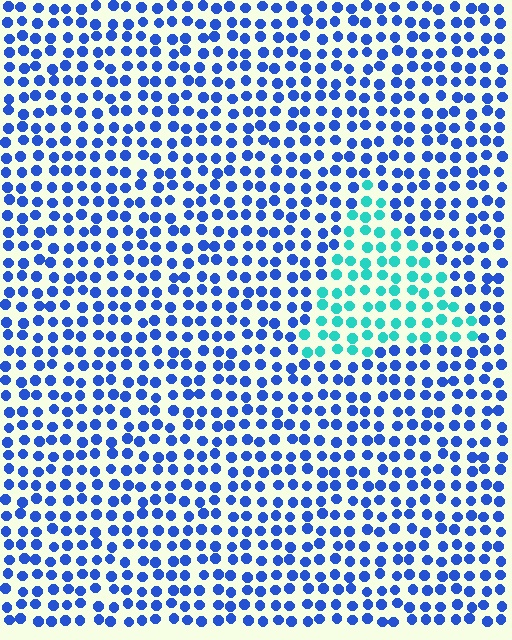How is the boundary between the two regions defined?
The boundary is defined purely by a slight shift in hue (about 51 degrees). Spacing, size, and orientation are identical on both sides.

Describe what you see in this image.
The image is filled with small blue elements in a uniform arrangement. A triangle-shaped region is visible where the elements are tinted to a slightly different hue, forming a subtle color boundary.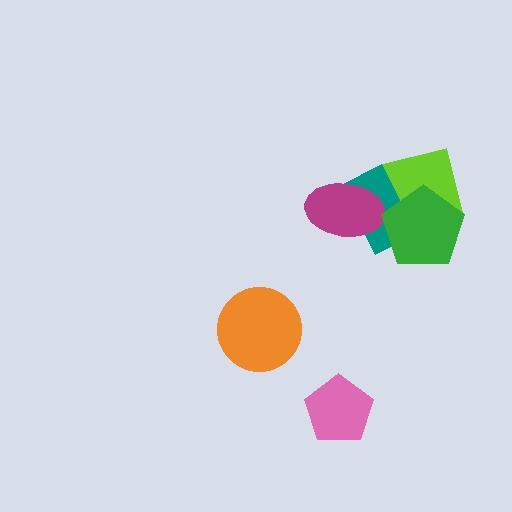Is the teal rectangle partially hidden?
Yes, it is partially covered by another shape.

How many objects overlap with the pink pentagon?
0 objects overlap with the pink pentagon.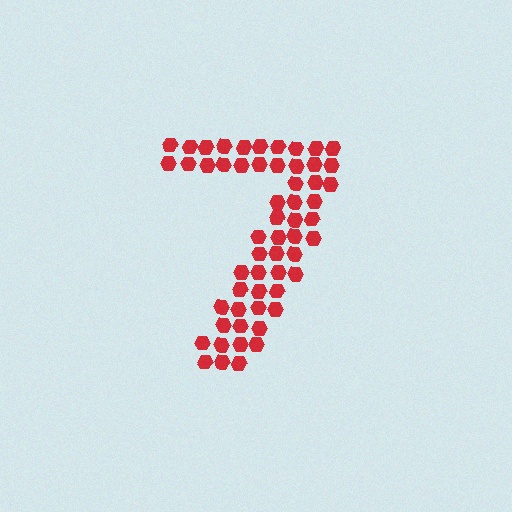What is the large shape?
The large shape is the digit 7.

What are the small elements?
The small elements are hexagons.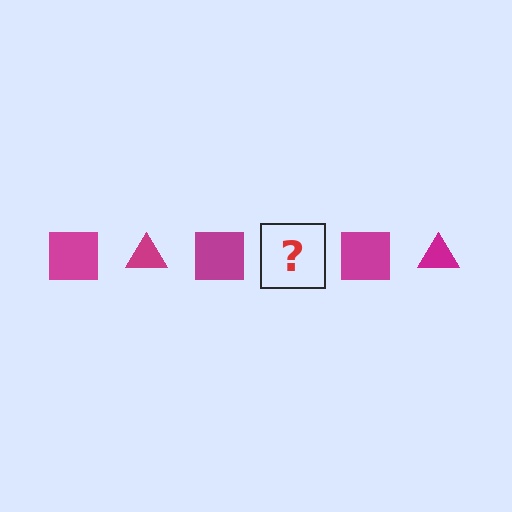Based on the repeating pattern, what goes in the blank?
The blank should be a magenta triangle.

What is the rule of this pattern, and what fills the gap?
The rule is that the pattern cycles through square, triangle shapes in magenta. The gap should be filled with a magenta triangle.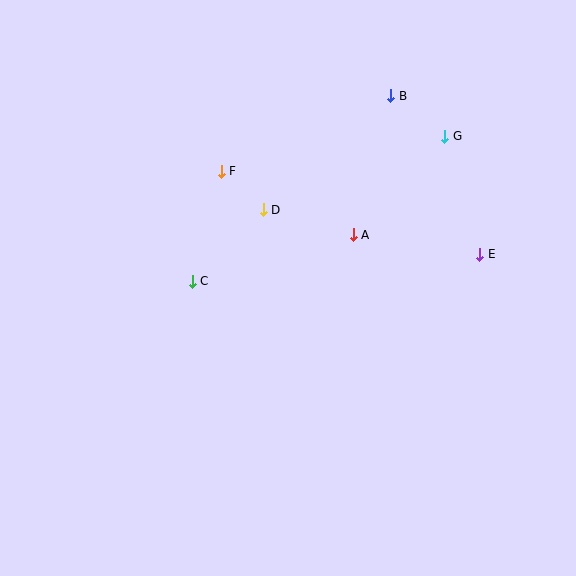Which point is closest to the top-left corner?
Point F is closest to the top-left corner.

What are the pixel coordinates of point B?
Point B is at (391, 96).